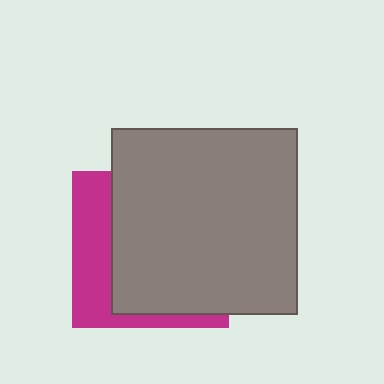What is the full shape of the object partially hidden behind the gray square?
The partially hidden object is a magenta square.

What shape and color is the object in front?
The object in front is a gray square.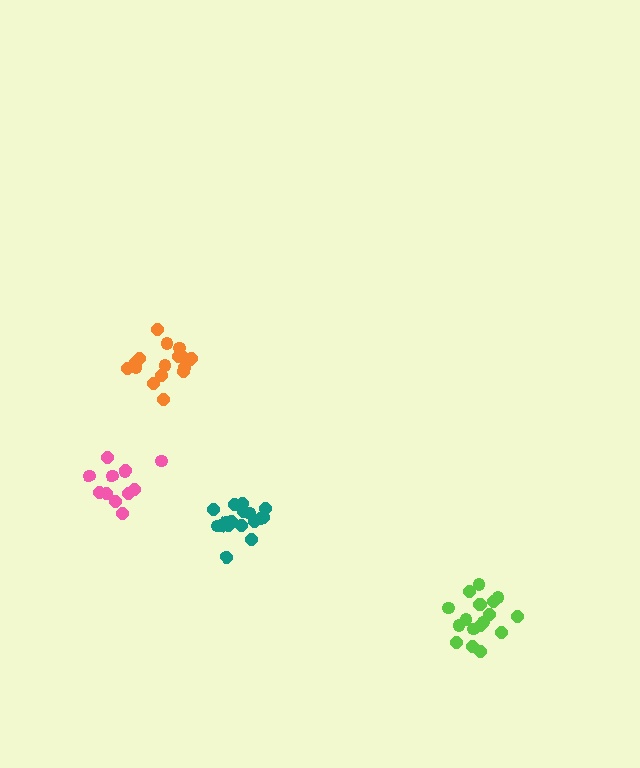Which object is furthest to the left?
The pink cluster is leftmost.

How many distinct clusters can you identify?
There are 4 distinct clusters.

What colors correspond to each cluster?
The clusters are colored: orange, lime, teal, pink.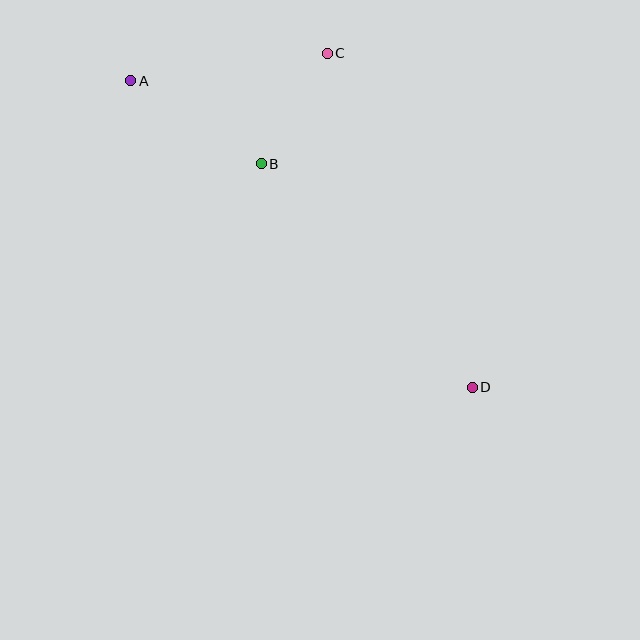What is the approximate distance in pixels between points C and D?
The distance between C and D is approximately 364 pixels.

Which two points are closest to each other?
Points B and C are closest to each other.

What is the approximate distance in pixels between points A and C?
The distance between A and C is approximately 198 pixels.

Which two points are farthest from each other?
Points A and D are farthest from each other.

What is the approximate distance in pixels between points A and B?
The distance between A and B is approximately 155 pixels.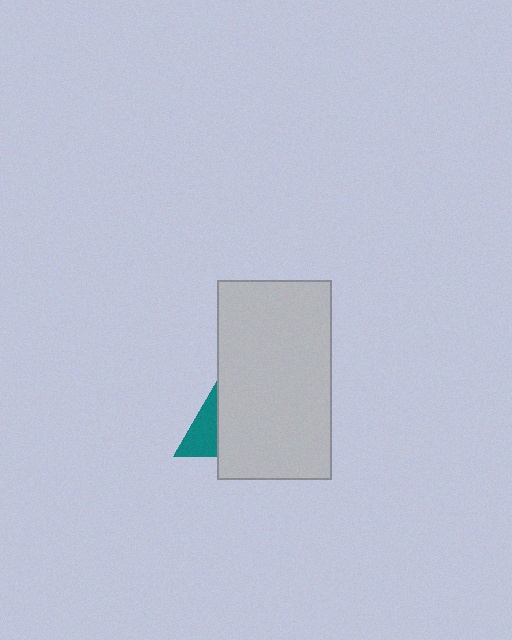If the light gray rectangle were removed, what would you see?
You would see the complete teal triangle.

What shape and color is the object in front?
The object in front is a light gray rectangle.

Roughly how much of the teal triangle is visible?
A small part of it is visible (roughly 36%).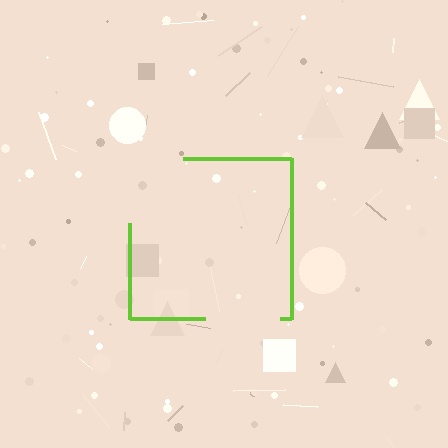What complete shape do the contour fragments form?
The contour fragments form a square.